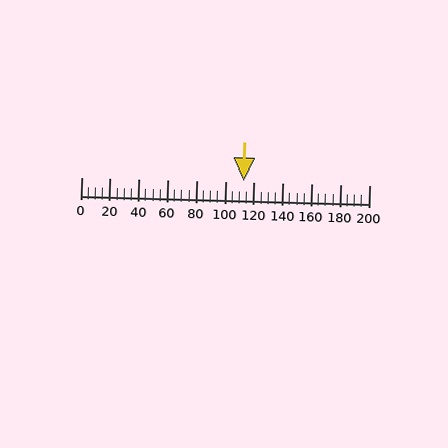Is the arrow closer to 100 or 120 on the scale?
The arrow is closer to 120.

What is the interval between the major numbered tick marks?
The major tick marks are spaced 20 units apart.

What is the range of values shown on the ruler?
The ruler shows values from 0 to 200.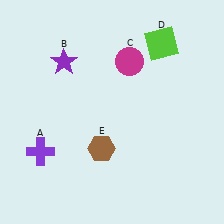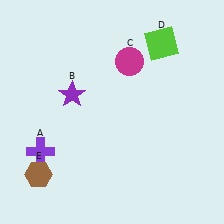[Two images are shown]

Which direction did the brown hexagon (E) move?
The brown hexagon (E) moved left.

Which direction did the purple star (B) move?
The purple star (B) moved down.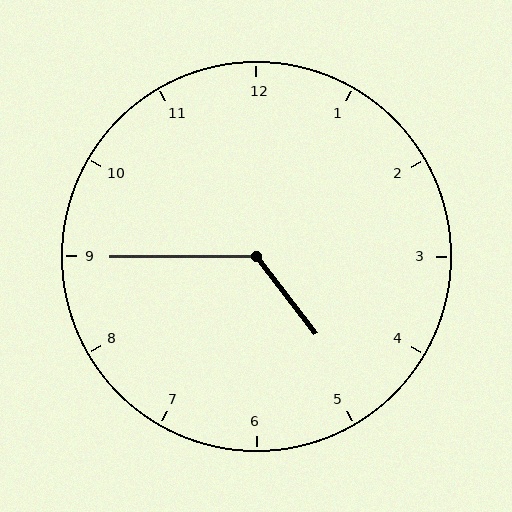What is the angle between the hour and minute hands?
Approximately 128 degrees.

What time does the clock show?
4:45.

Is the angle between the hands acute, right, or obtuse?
It is obtuse.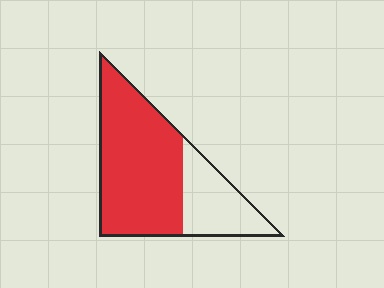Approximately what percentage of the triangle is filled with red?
Approximately 70%.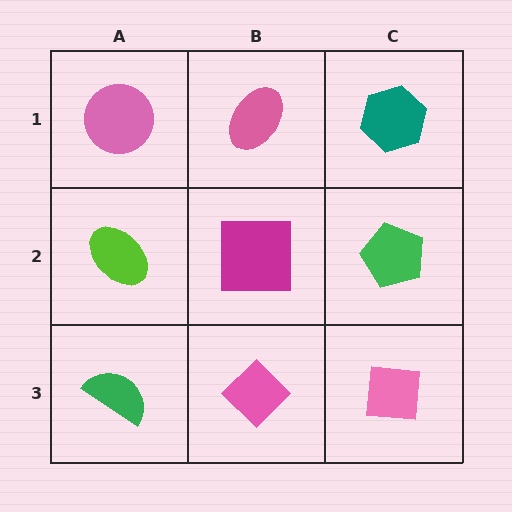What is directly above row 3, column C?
A green pentagon.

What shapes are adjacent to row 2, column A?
A pink circle (row 1, column A), a green semicircle (row 3, column A), a magenta square (row 2, column B).